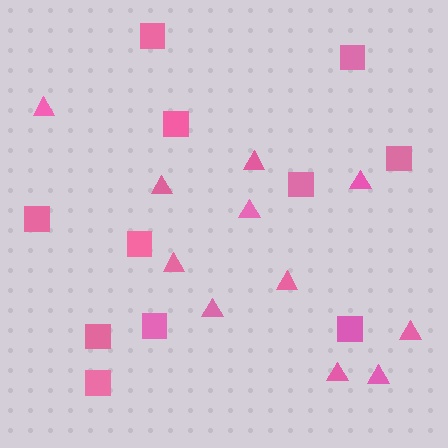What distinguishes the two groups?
There are 2 groups: one group of triangles (11) and one group of squares (11).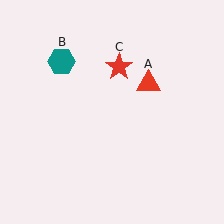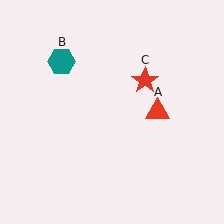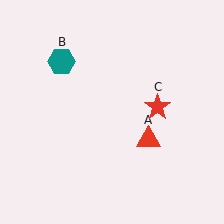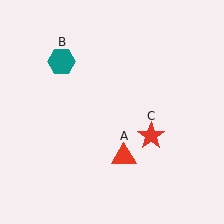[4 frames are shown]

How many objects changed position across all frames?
2 objects changed position: red triangle (object A), red star (object C).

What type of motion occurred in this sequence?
The red triangle (object A), red star (object C) rotated clockwise around the center of the scene.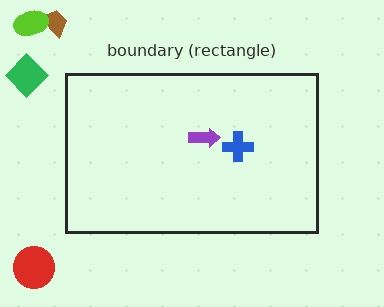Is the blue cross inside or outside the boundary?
Inside.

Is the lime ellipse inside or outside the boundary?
Outside.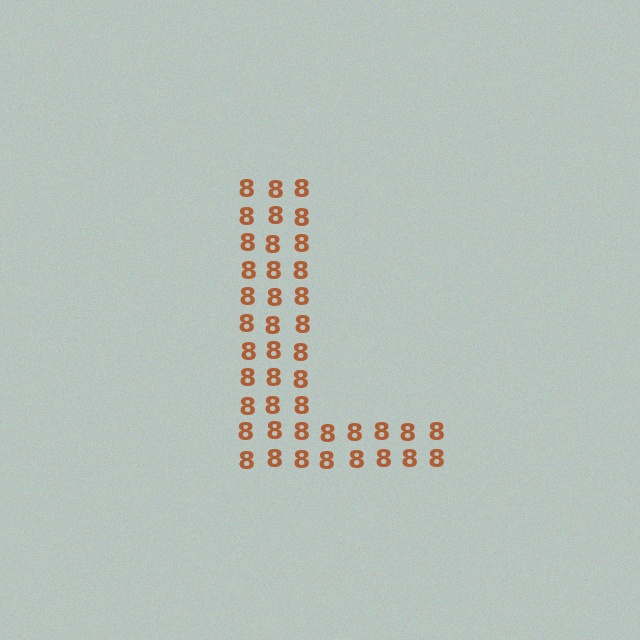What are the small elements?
The small elements are digit 8's.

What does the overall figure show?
The overall figure shows the letter L.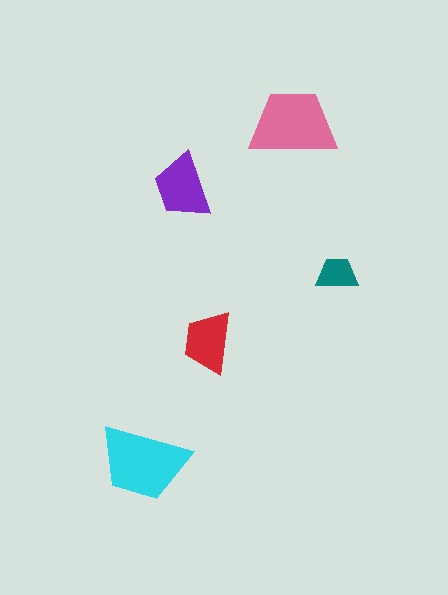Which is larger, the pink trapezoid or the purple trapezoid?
The pink one.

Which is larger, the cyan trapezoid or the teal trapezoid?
The cyan one.